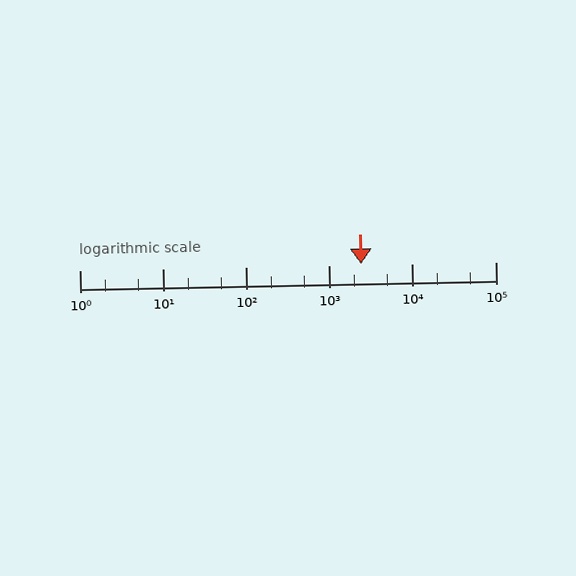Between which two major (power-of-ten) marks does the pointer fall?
The pointer is between 1000 and 10000.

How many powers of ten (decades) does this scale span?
The scale spans 5 decades, from 1 to 100000.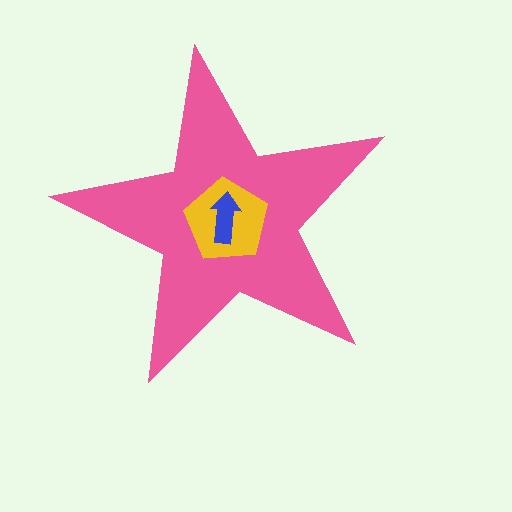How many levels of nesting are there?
3.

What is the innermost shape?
The blue arrow.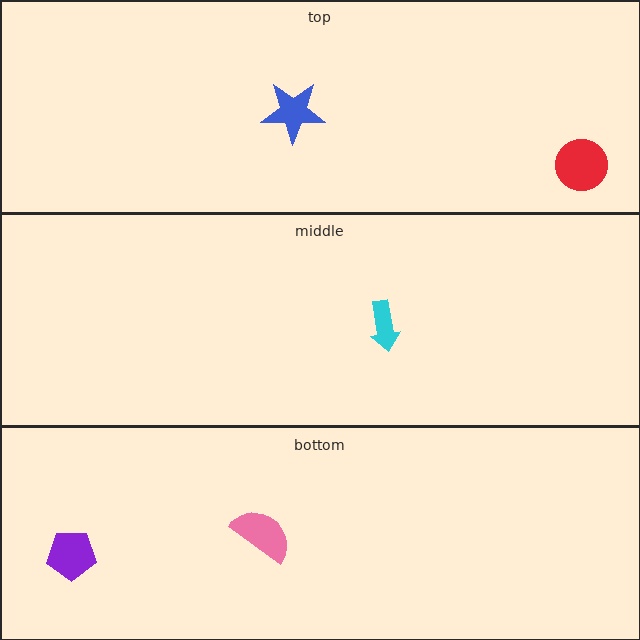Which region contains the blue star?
The top region.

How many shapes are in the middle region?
1.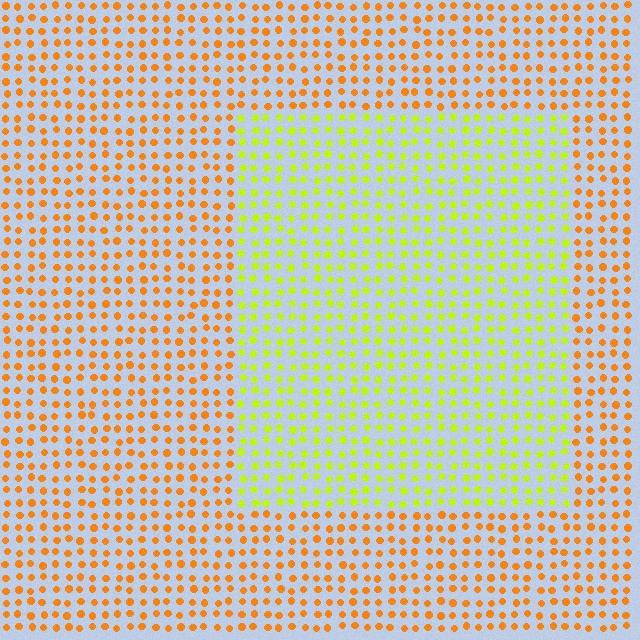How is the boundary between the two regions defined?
The boundary is defined purely by a slight shift in hue (about 45 degrees). Spacing, size, and orientation are identical on both sides.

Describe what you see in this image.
The image is filled with small orange elements in a uniform arrangement. A rectangle-shaped region is visible where the elements are tinted to a slightly different hue, forming a subtle color boundary.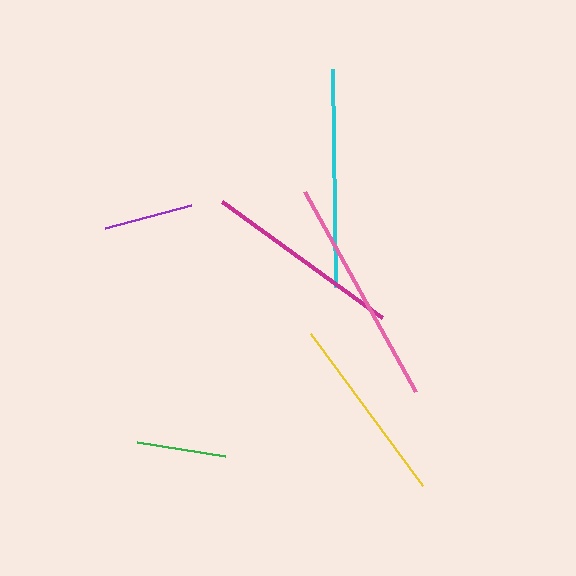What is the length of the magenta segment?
The magenta segment is approximately 197 pixels long.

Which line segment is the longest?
The pink line is the longest at approximately 229 pixels.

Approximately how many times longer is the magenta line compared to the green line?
The magenta line is approximately 2.2 times the length of the green line.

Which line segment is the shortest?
The purple line is the shortest at approximately 89 pixels.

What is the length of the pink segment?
The pink segment is approximately 229 pixels long.